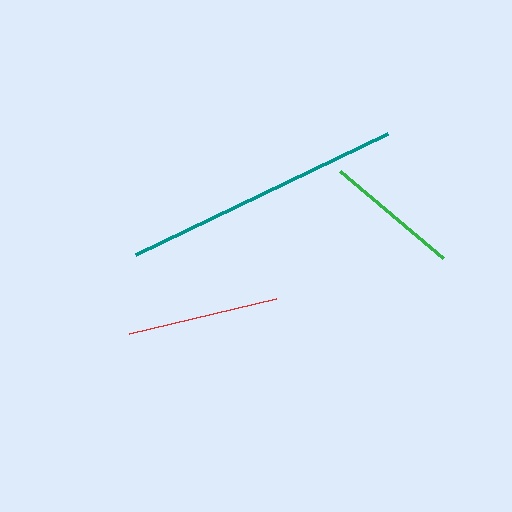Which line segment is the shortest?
The green line is the shortest at approximately 134 pixels.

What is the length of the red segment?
The red segment is approximately 151 pixels long.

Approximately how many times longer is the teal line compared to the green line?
The teal line is approximately 2.1 times the length of the green line.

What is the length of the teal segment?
The teal segment is approximately 280 pixels long.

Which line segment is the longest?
The teal line is the longest at approximately 280 pixels.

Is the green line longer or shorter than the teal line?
The teal line is longer than the green line.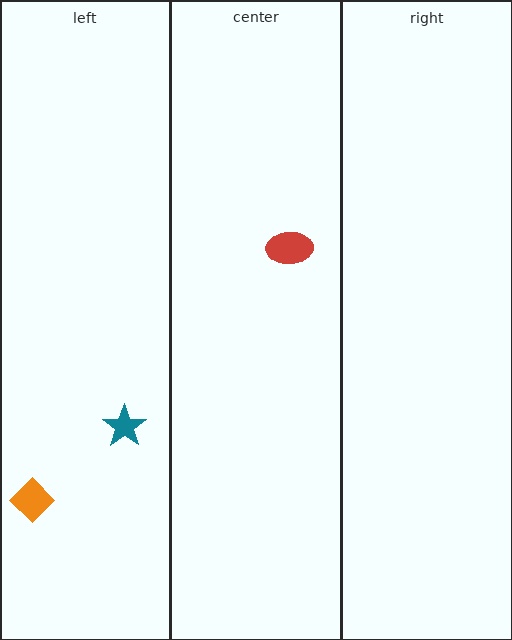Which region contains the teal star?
The left region.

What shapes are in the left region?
The orange diamond, the teal star.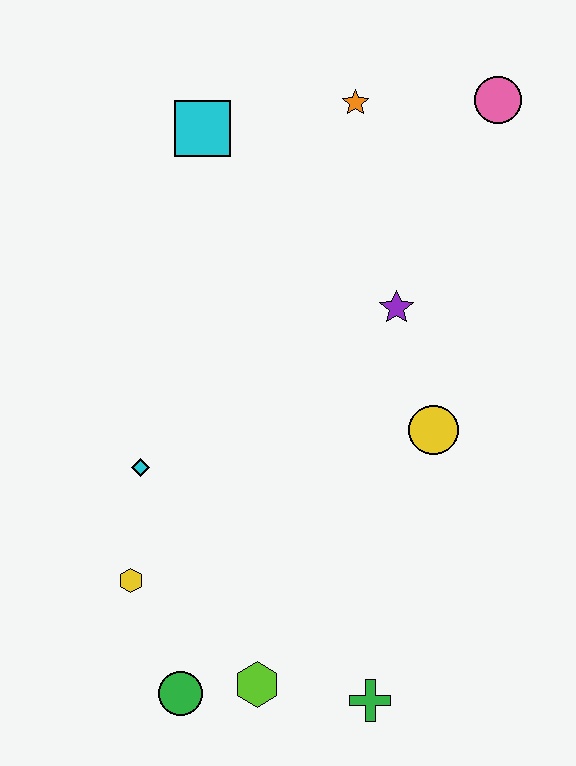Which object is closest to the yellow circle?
The purple star is closest to the yellow circle.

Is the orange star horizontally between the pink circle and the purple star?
No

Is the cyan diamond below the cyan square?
Yes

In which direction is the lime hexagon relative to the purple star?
The lime hexagon is below the purple star.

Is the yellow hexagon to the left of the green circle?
Yes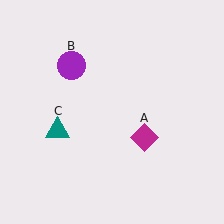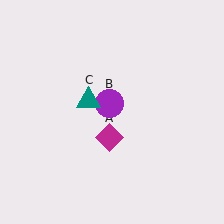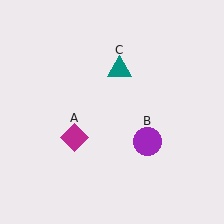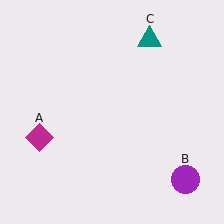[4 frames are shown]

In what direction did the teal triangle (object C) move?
The teal triangle (object C) moved up and to the right.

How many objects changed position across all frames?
3 objects changed position: magenta diamond (object A), purple circle (object B), teal triangle (object C).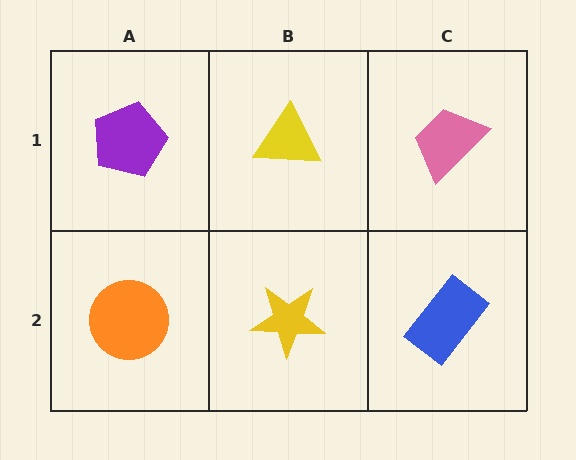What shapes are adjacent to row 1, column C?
A blue rectangle (row 2, column C), a yellow triangle (row 1, column B).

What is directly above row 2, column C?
A pink trapezoid.